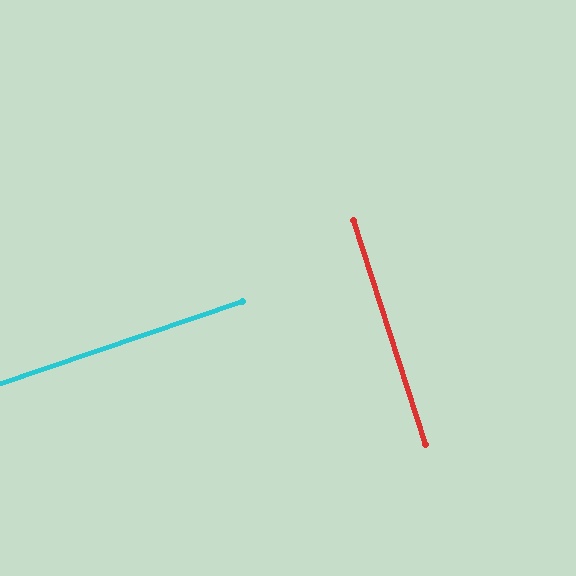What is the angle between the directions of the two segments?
Approximately 89 degrees.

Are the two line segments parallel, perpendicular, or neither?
Perpendicular — they meet at approximately 89°.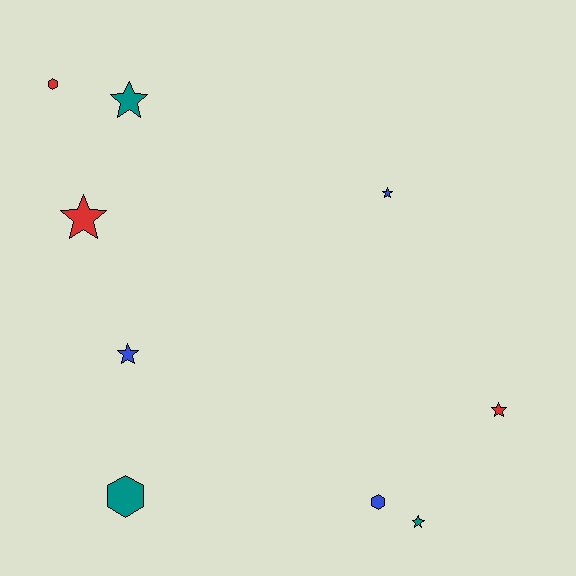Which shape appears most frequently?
Star, with 6 objects.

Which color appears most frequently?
Teal, with 3 objects.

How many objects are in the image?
There are 9 objects.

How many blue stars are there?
There are 2 blue stars.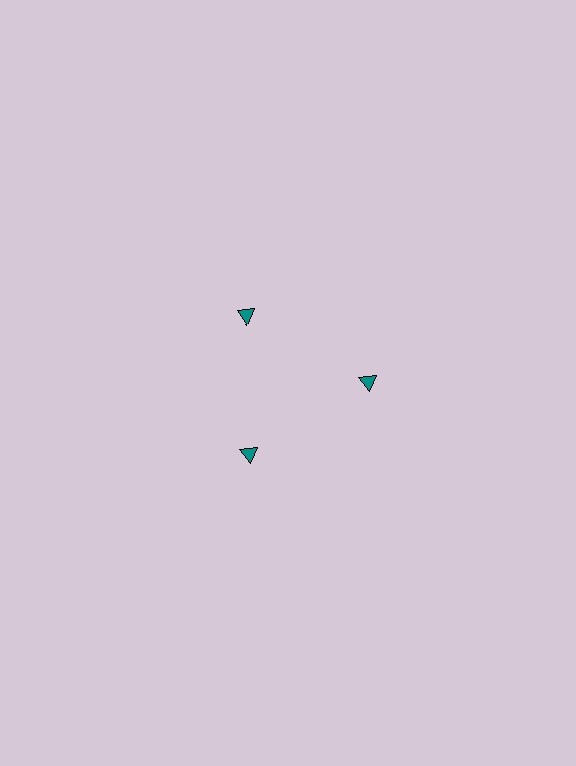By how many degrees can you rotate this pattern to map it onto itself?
The pattern maps onto itself every 120 degrees of rotation.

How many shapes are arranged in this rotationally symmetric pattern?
There are 3 shapes, arranged in 3 groups of 1.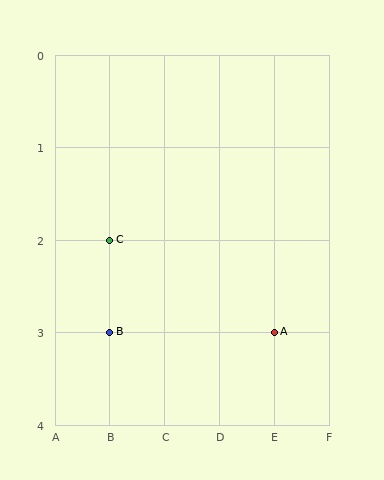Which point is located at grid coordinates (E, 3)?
Point A is at (E, 3).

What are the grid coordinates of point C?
Point C is at grid coordinates (B, 2).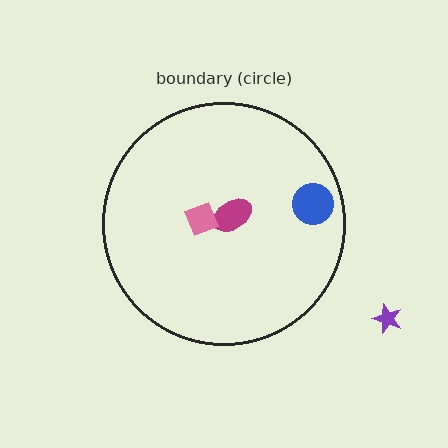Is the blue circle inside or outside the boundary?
Inside.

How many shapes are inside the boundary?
3 inside, 1 outside.